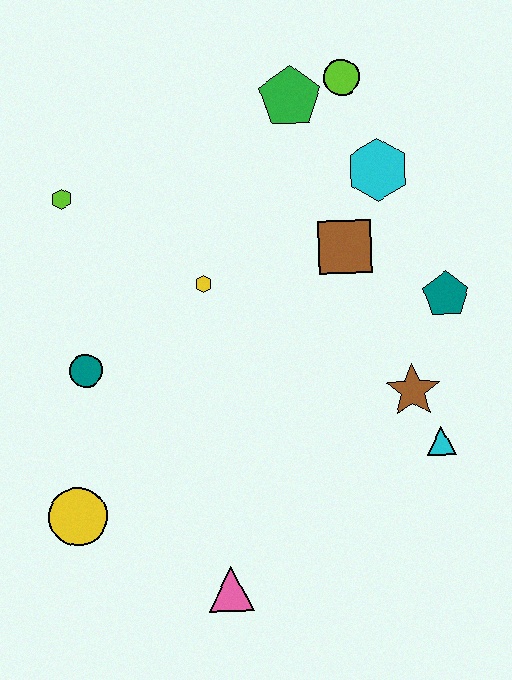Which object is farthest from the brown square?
The yellow circle is farthest from the brown square.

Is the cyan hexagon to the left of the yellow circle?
No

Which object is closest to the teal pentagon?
The brown star is closest to the teal pentagon.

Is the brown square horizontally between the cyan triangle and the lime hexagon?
Yes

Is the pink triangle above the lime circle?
No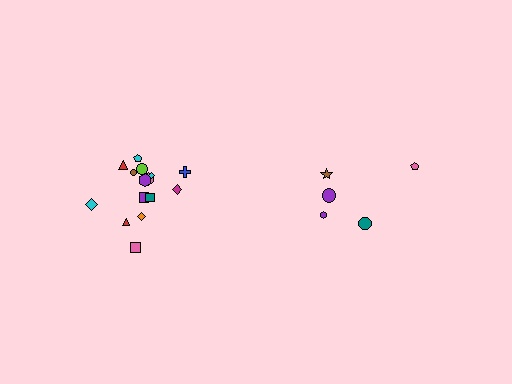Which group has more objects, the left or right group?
The left group.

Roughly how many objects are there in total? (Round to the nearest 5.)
Roughly 20 objects in total.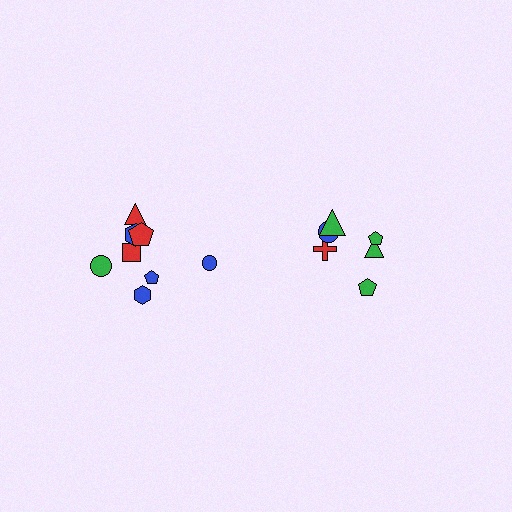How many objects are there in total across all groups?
There are 14 objects.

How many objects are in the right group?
There are 6 objects.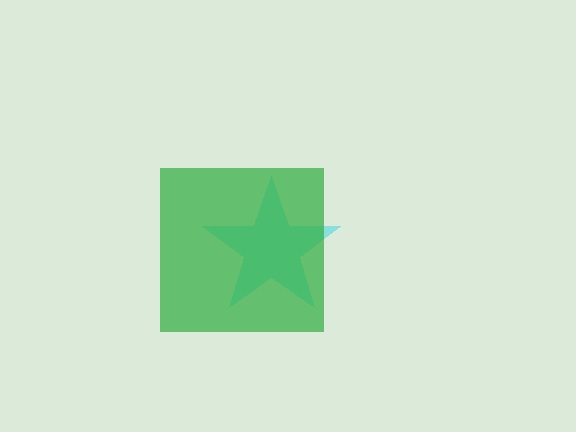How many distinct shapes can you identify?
There are 2 distinct shapes: a cyan star, a green square.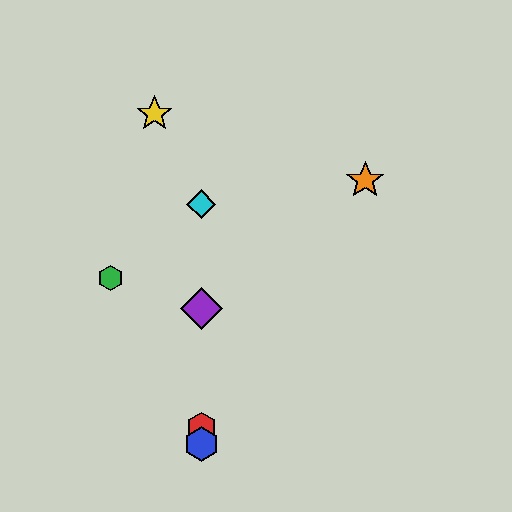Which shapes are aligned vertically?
The red hexagon, the blue hexagon, the purple diamond, the cyan diamond are aligned vertically.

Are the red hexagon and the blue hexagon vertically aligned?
Yes, both are at x≈201.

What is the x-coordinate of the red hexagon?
The red hexagon is at x≈201.